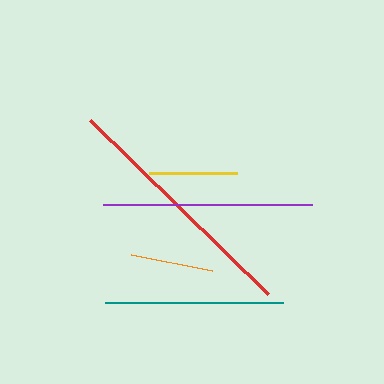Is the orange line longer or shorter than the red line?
The red line is longer than the orange line.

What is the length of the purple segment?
The purple segment is approximately 209 pixels long.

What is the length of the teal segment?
The teal segment is approximately 178 pixels long.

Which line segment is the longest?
The red line is the longest at approximately 249 pixels.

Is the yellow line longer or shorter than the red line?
The red line is longer than the yellow line.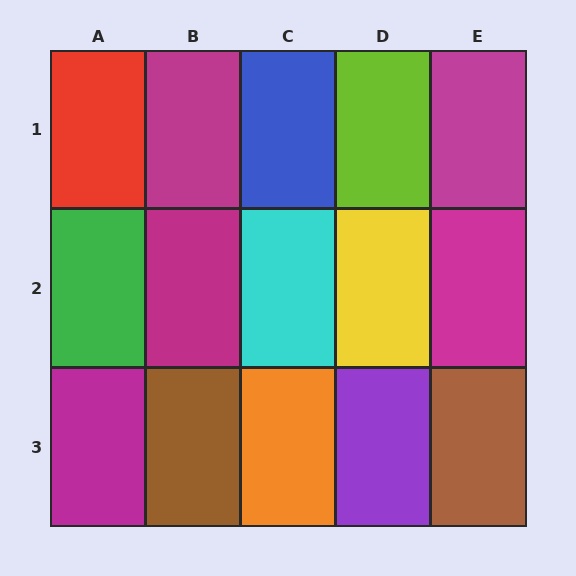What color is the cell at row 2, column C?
Cyan.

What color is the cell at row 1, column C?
Blue.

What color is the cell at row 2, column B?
Magenta.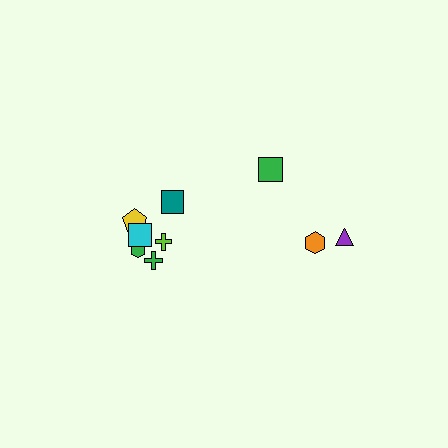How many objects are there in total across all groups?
There are 9 objects.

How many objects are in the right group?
There are 3 objects.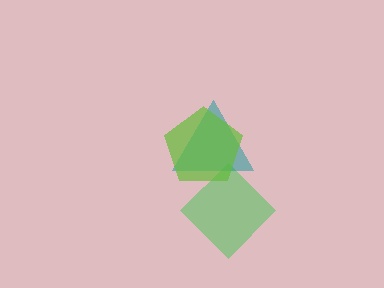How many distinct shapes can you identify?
There are 3 distinct shapes: a green diamond, a teal triangle, a lime pentagon.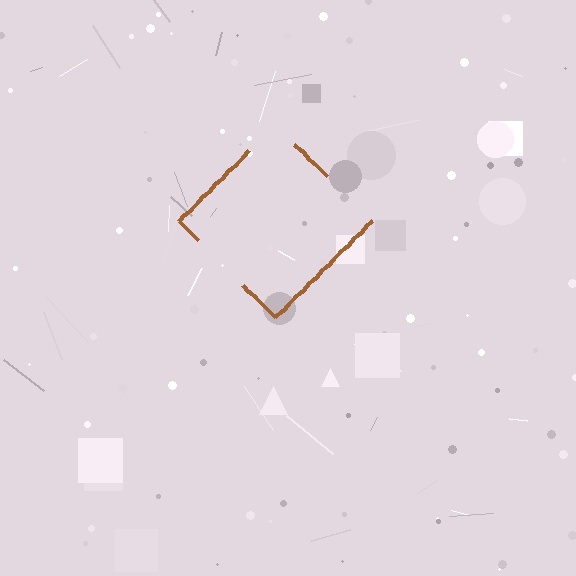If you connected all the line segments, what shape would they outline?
They would outline a diamond.